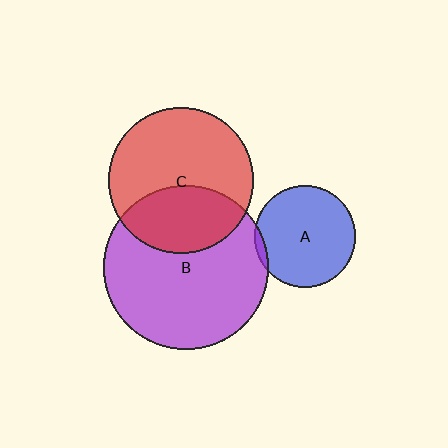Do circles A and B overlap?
Yes.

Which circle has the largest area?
Circle B (purple).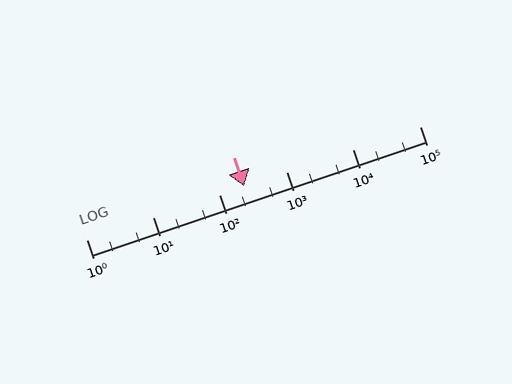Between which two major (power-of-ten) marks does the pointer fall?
The pointer is between 100 and 1000.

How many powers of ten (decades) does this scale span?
The scale spans 5 decades, from 1 to 100000.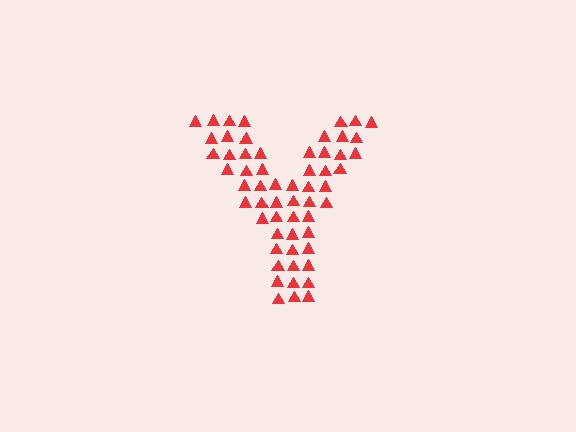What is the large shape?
The large shape is the letter Y.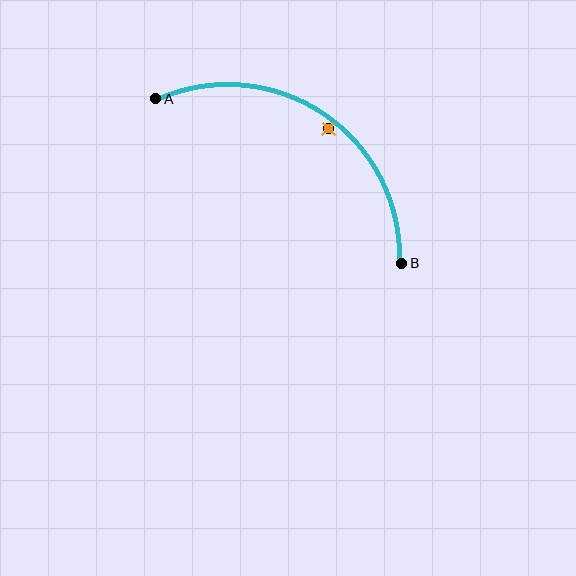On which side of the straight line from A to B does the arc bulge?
The arc bulges above and to the right of the straight line connecting A and B.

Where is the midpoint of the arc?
The arc midpoint is the point on the curve farthest from the straight line joining A and B. It sits above and to the right of that line.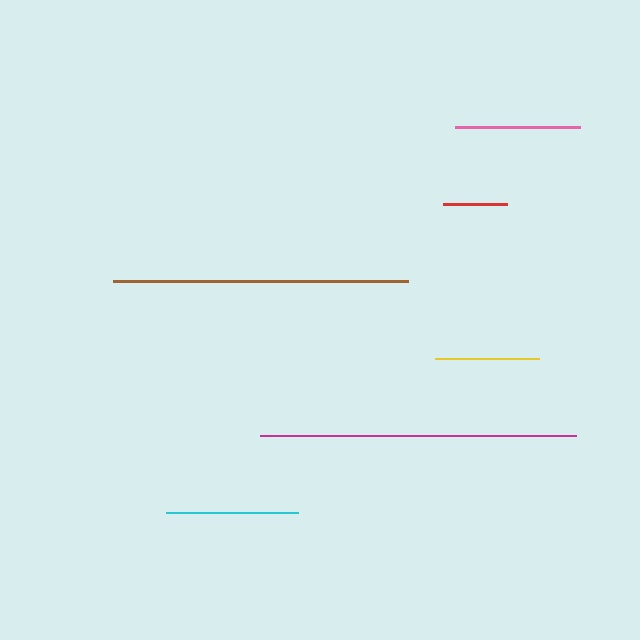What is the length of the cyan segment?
The cyan segment is approximately 132 pixels long.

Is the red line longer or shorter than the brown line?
The brown line is longer than the red line.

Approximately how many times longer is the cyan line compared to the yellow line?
The cyan line is approximately 1.3 times the length of the yellow line.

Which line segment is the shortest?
The red line is the shortest at approximately 63 pixels.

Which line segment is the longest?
The magenta line is the longest at approximately 316 pixels.